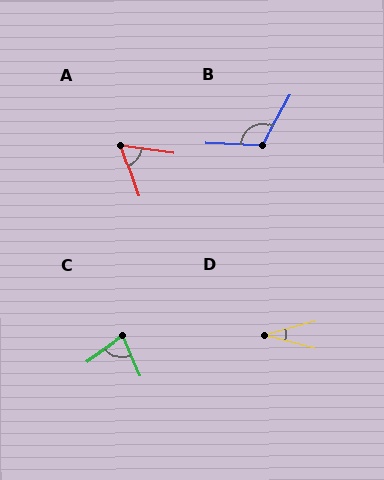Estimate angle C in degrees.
Approximately 77 degrees.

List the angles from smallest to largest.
D (30°), A (62°), C (77°), B (117°).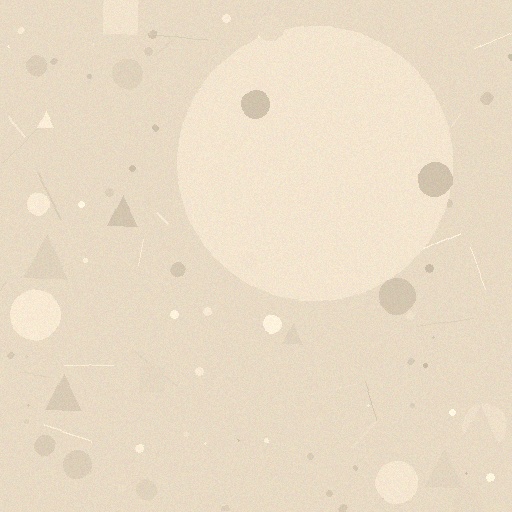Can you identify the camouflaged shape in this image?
The camouflaged shape is a circle.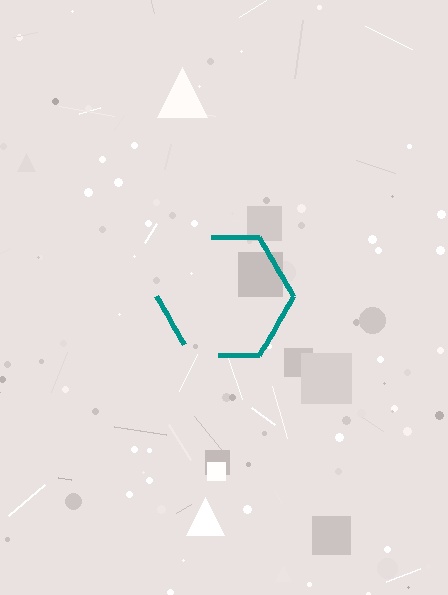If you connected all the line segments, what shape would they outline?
They would outline a hexagon.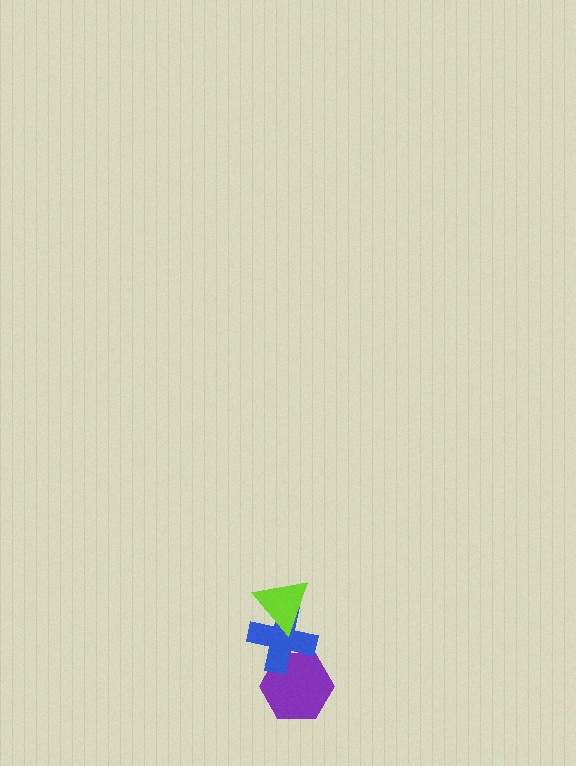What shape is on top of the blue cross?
The lime triangle is on top of the blue cross.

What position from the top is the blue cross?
The blue cross is 2nd from the top.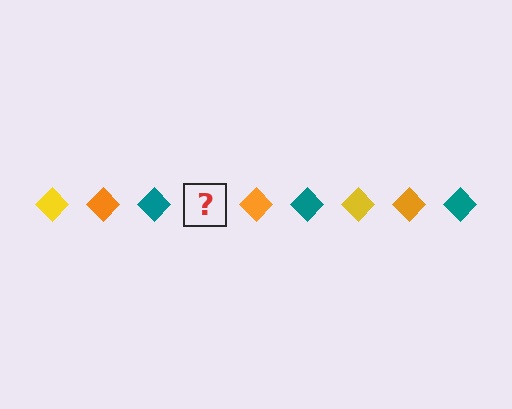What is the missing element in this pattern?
The missing element is a yellow diamond.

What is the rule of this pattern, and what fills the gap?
The rule is that the pattern cycles through yellow, orange, teal diamonds. The gap should be filled with a yellow diamond.